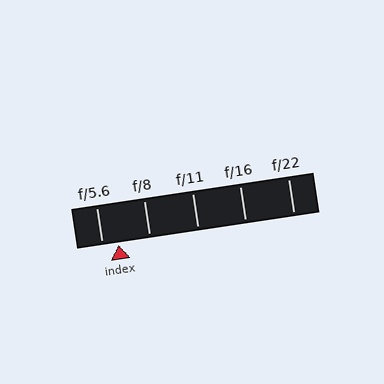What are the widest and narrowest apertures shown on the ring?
The widest aperture shown is f/5.6 and the narrowest is f/22.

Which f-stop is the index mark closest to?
The index mark is closest to f/5.6.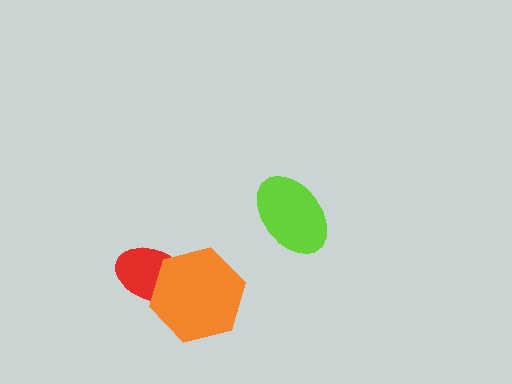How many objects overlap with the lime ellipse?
0 objects overlap with the lime ellipse.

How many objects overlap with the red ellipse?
1 object overlaps with the red ellipse.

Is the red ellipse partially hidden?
Yes, it is partially covered by another shape.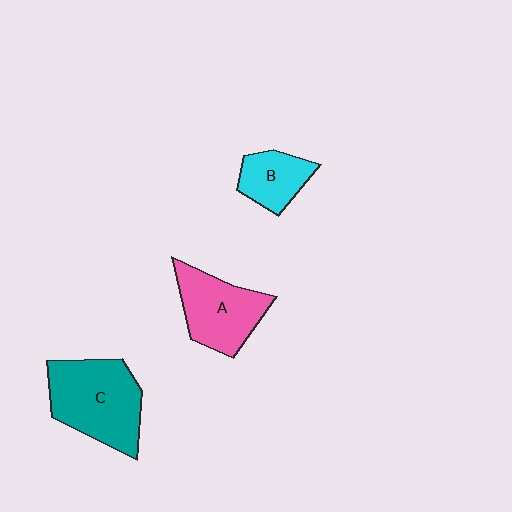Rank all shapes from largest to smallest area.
From largest to smallest: C (teal), A (pink), B (cyan).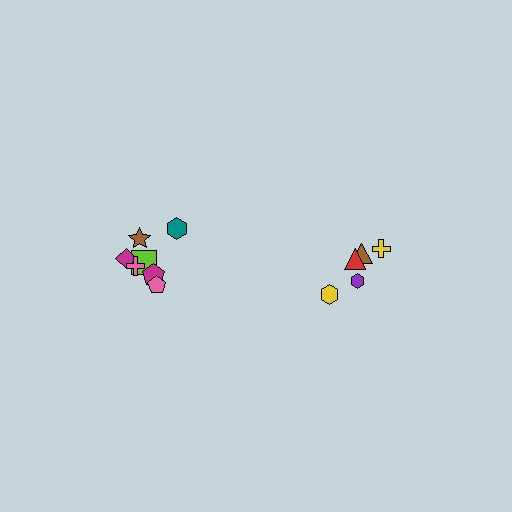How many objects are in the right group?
There are 5 objects.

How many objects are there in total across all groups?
There are 12 objects.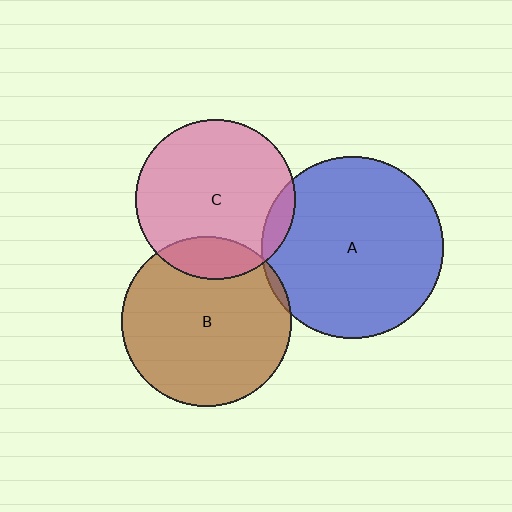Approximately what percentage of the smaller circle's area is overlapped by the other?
Approximately 15%.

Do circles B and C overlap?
Yes.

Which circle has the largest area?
Circle A (blue).